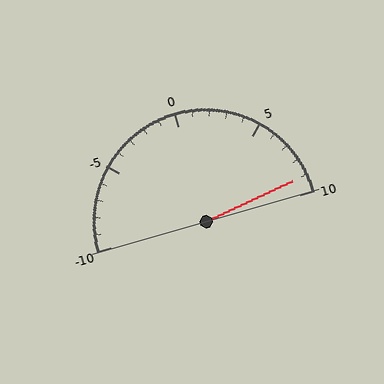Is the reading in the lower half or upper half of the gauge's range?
The reading is in the upper half of the range (-10 to 10).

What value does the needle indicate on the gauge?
The needle indicates approximately 9.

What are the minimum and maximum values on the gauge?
The gauge ranges from -10 to 10.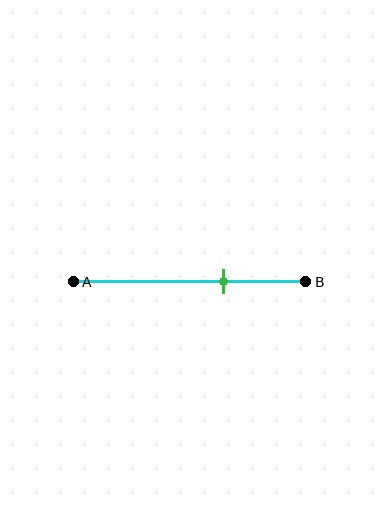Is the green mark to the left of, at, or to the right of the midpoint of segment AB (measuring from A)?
The green mark is to the right of the midpoint of segment AB.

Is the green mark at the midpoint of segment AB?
No, the mark is at about 65% from A, not at the 50% midpoint.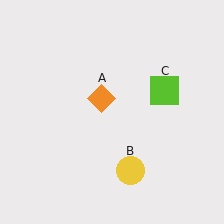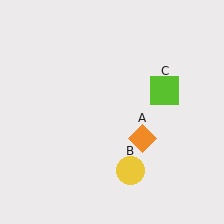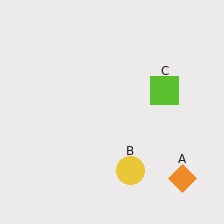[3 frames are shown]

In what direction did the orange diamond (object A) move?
The orange diamond (object A) moved down and to the right.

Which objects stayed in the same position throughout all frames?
Yellow circle (object B) and lime square (object C) remained stationary.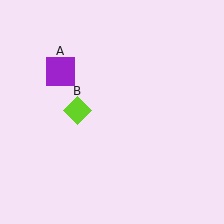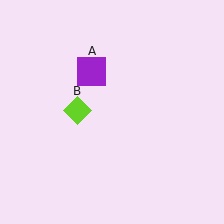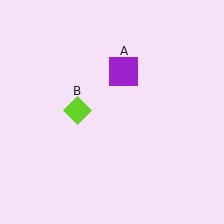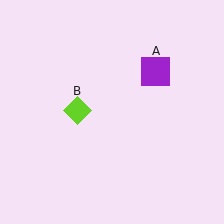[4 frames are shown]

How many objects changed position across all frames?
1 object changed position: purple square (object A).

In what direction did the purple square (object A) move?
The purple square (object A) moved right.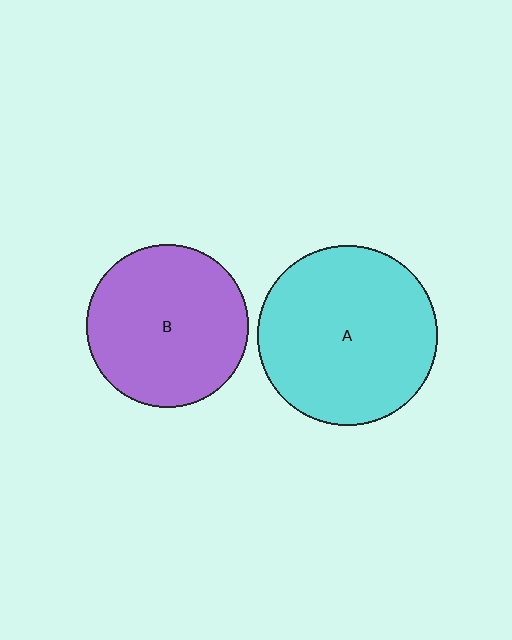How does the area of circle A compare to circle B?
Approximately 1.2 times.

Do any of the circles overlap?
No, none of the circles overlap.